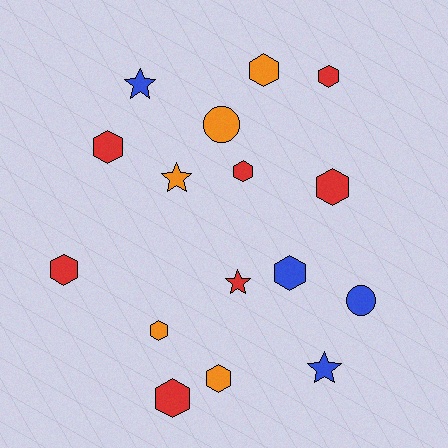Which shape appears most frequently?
Hexagon, with 10 objects.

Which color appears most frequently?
Red, with 7 objects.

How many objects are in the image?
There are 16 objects.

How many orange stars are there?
There is 1 orange star.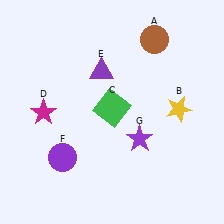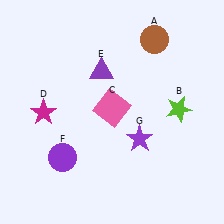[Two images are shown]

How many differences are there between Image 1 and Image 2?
There are 2 differences between the two images.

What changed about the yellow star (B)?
In Image 1, B is yellow. In Image 2, it changed to lime.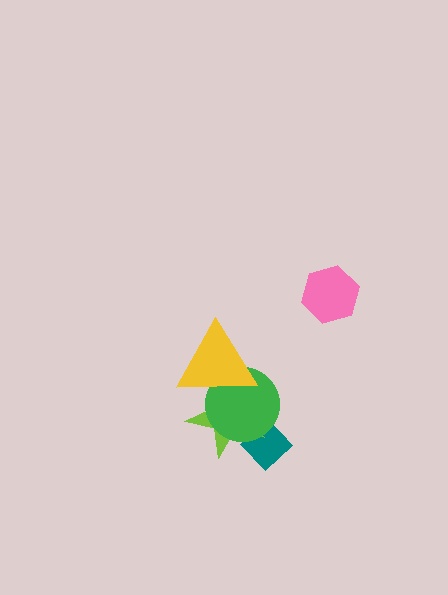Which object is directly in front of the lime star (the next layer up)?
The green circle is directly in front of the lime star.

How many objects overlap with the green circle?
3 objects overlap with the green circle.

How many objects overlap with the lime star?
3 objects overlap with the lime star.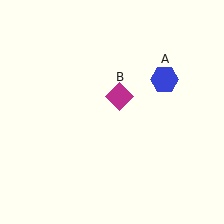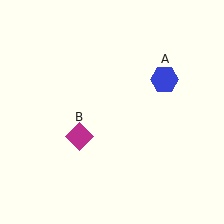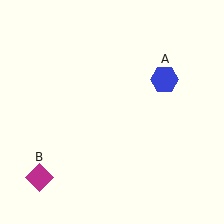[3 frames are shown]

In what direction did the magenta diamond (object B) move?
The magenta diamond (object B) moved down and to the left.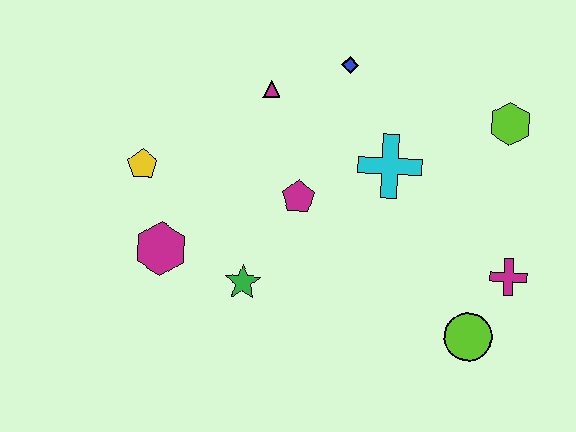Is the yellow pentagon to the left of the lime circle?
Yes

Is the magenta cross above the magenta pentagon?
No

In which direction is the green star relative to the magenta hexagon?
The green star is to the right of the magenta hexagon.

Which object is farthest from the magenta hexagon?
The lime hexagon is farthest from the magenta hexagon.